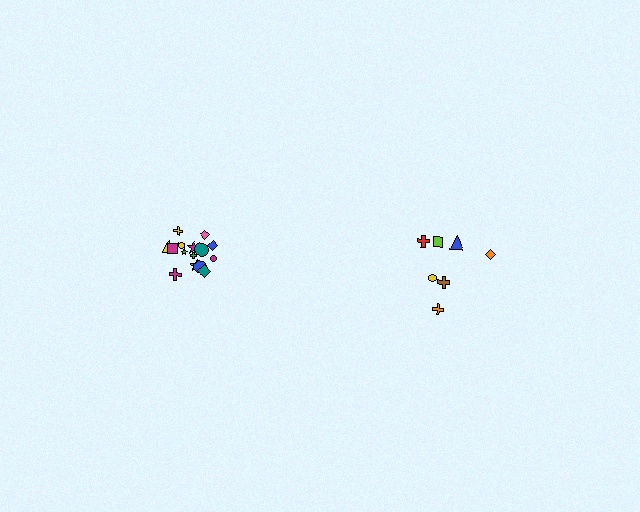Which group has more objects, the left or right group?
The left group.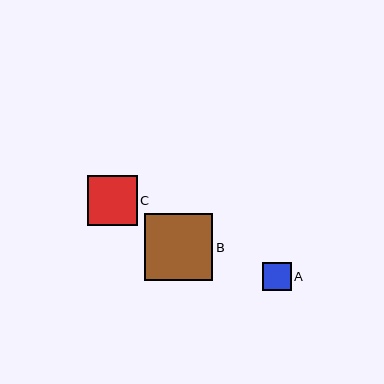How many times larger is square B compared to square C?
Square B is approximately 1.4 times the size of square C.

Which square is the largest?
Square B is the largest with a size of approximately 68 pixels.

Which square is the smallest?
Square A is the smallest with a size of approximately 28 pixels.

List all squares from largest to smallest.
From largest to smallest: B, C, A.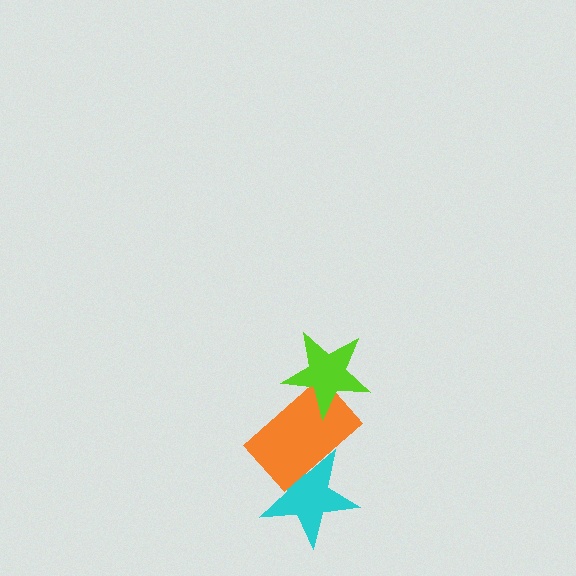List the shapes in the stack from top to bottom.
From top to bottom: the lime star, the orange rectangle, the cyan star.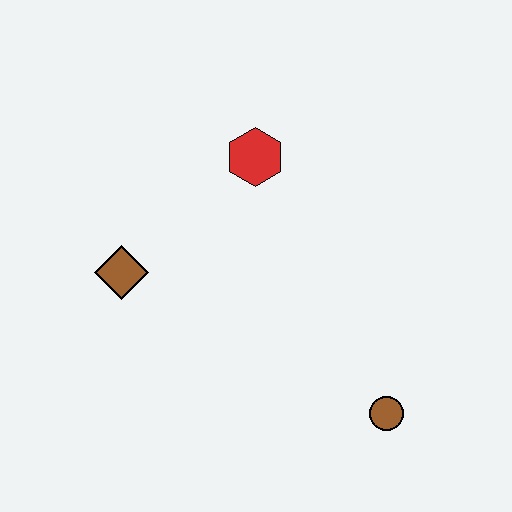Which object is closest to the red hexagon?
The brown diamond is closest to the red hexagon.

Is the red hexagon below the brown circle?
No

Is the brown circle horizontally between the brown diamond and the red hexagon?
No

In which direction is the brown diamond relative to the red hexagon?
The brown diamond is to the left of the red hexagon.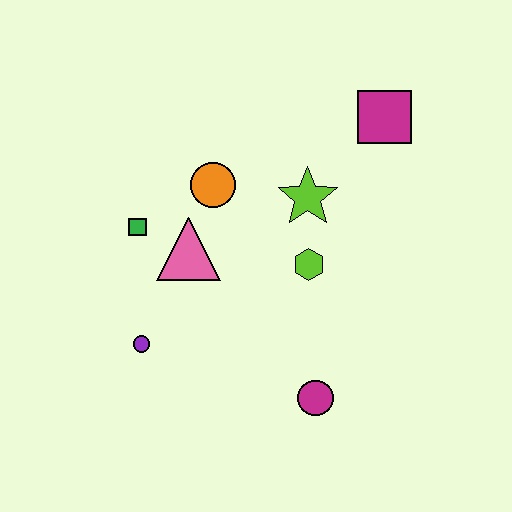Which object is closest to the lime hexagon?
The lime star is closest to the lime hexagon.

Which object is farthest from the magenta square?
The purple circle is farthest from the magenta square.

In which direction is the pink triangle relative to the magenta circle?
The pink triangle is above the magenta circle.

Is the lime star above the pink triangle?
Yes